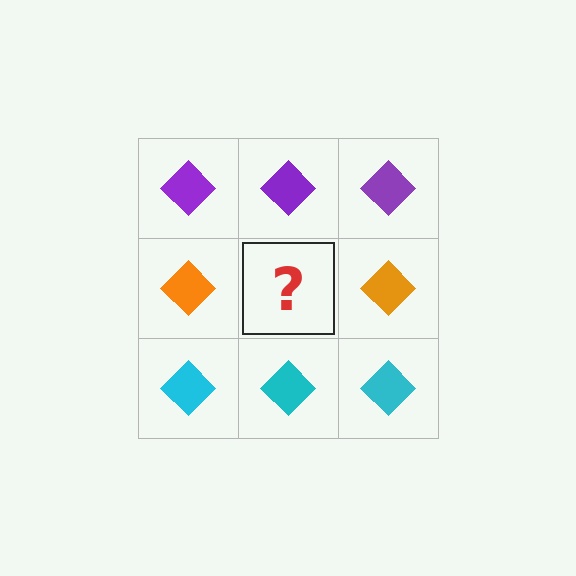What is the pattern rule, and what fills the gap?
The rule is that each row has a consistent color. The gap should be filled with an orange diamond.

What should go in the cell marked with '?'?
The missing cell should contain an orange diamond.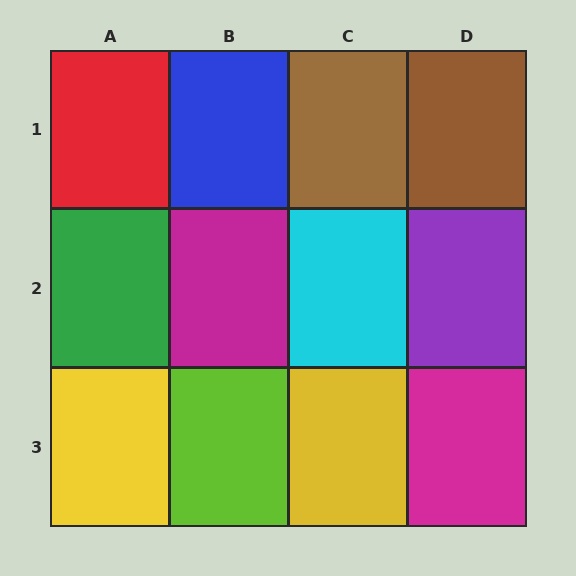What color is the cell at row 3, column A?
Yellow.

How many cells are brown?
2 cells are brown.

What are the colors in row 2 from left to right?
Green, magenta, cyan, purple.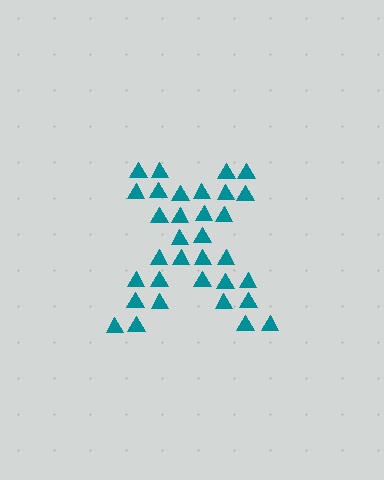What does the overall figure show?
The overall figure shows the letter X.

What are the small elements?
The small elements are triangles.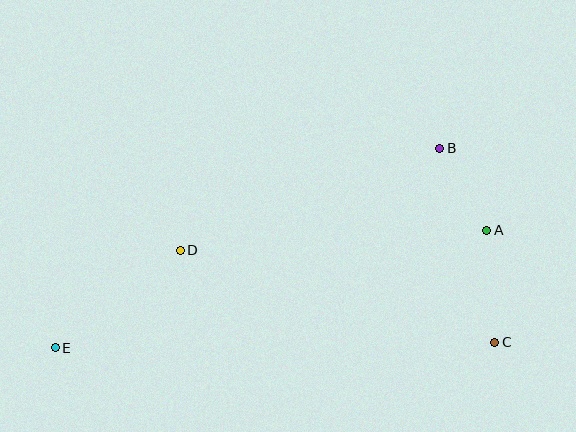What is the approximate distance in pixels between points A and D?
The distance between A and D is approximately 307 pixels.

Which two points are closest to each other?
Points A and B are closest to each other.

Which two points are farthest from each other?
Points A and E are farthest from each other.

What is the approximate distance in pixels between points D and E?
The distance between D and E is approximately 158 pixels.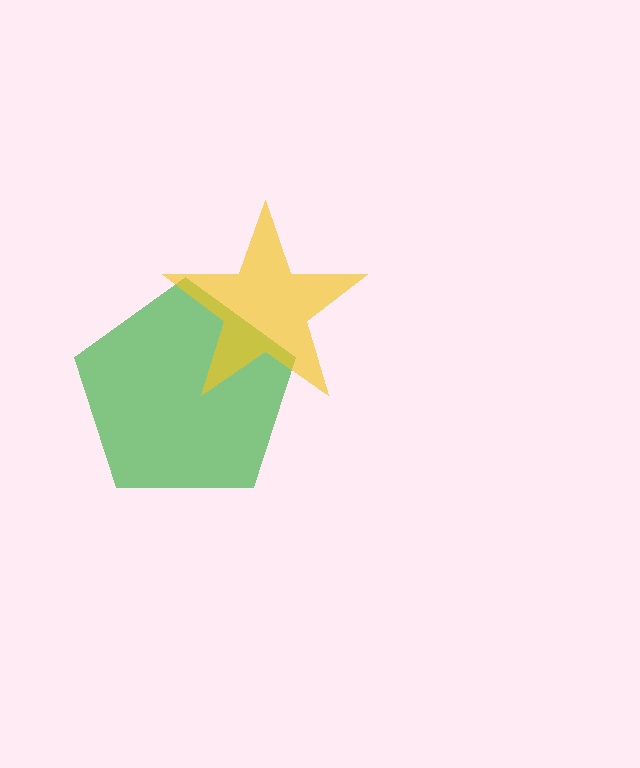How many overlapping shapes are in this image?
There are 2 overlapping shapes in the image.